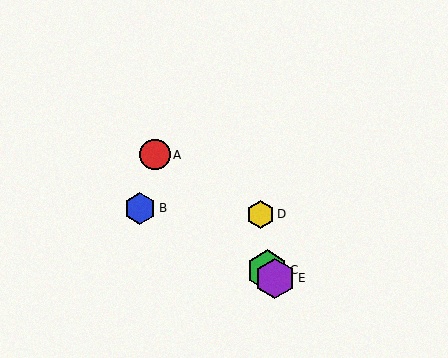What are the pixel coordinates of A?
Object A is at (155, 155).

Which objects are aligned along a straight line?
Objects A, C, E are aligned along a straight line.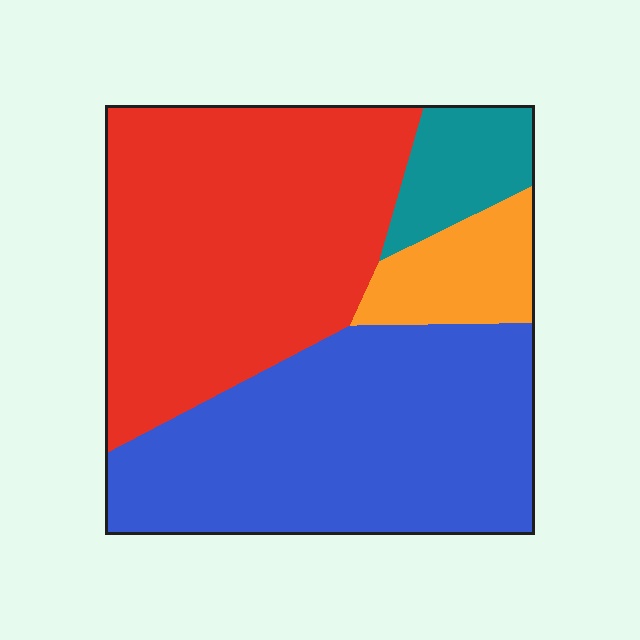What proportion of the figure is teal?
Teal takes up about one tenth (1/10) of the figure.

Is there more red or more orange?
Red.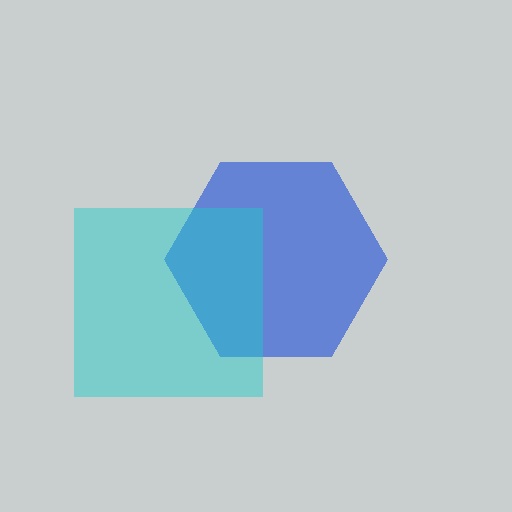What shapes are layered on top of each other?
The layered shapes are: a blue hexagon, a cyan square.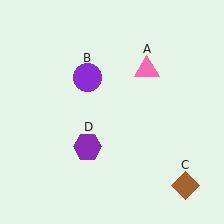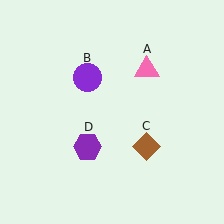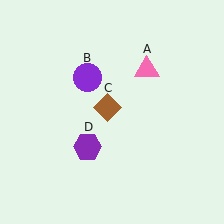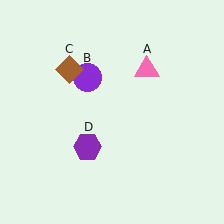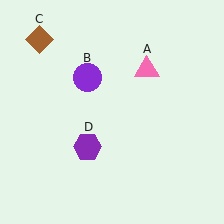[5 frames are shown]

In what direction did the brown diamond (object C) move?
The brown diamond (object C) moved up and to the left.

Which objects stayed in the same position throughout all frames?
Pink triangle (object A) and purple circle (object B) and purple hexagon (object D) remained stationary.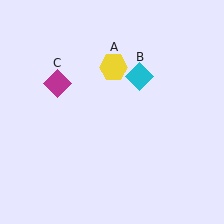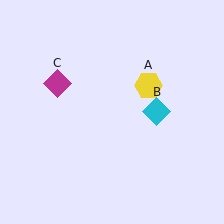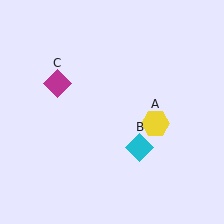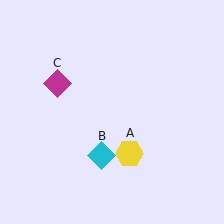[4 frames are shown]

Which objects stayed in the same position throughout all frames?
Magenta diamond (object C) remained stationary.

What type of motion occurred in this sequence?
The yellow hexagon (object A), cyan diamond (object B) rotated clockwise around the center of the scene.